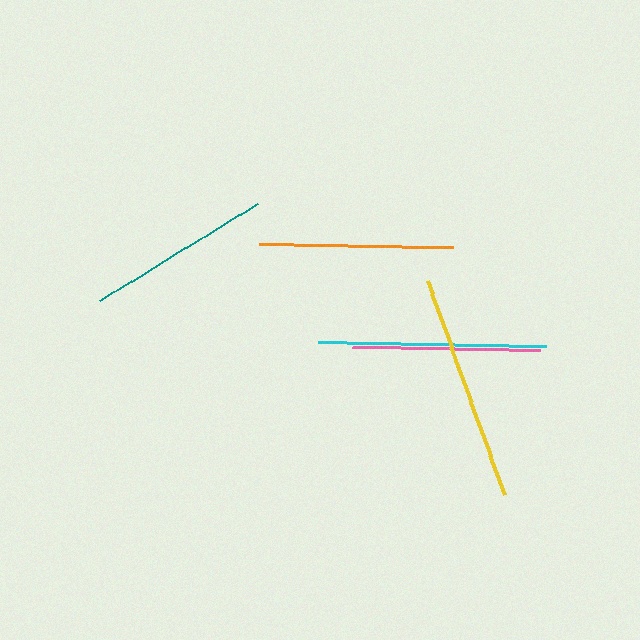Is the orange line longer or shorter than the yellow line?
The yellow line is longer than the orange line.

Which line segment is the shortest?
The teal line is the shortest at approximately 186 pixels.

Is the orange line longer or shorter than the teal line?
The orange line is longer than the teal line.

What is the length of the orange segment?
The orange segment is approximately 194 pixels long.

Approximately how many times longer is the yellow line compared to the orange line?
The yellow line is approximately 1.2 times the length of the orange line.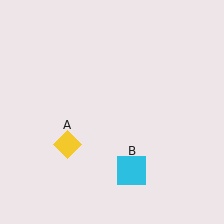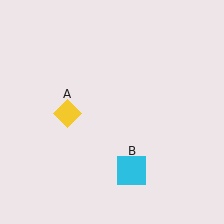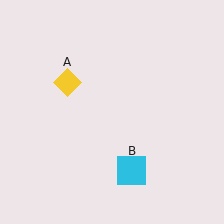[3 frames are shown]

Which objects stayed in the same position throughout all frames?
Cyan square (object B) remained stationary.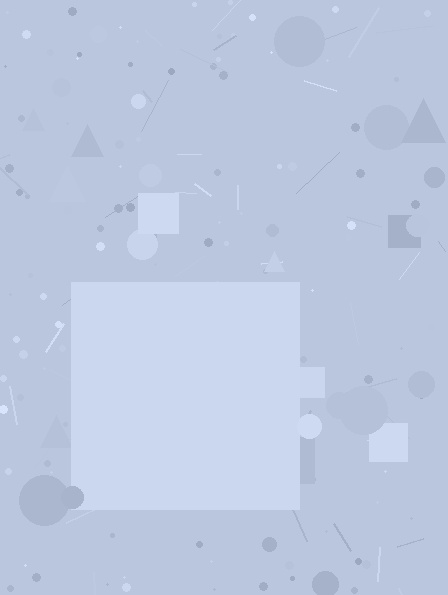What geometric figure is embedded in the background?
A square is embedded in the background.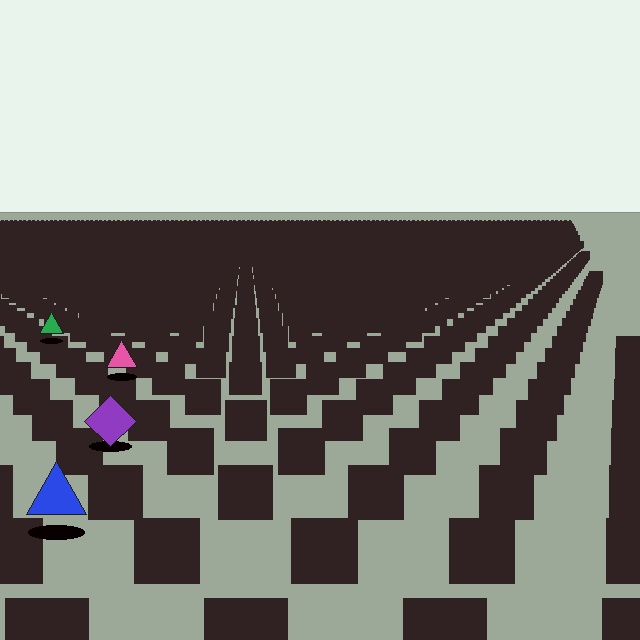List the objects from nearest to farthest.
From nearest to farthest: the blue triangle, the purple diamond, the pink triangle, the green triangle.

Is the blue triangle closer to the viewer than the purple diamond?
Yes. The blue triangle is closer — you can tell from the texture gradient: the ground texture is coarser near it.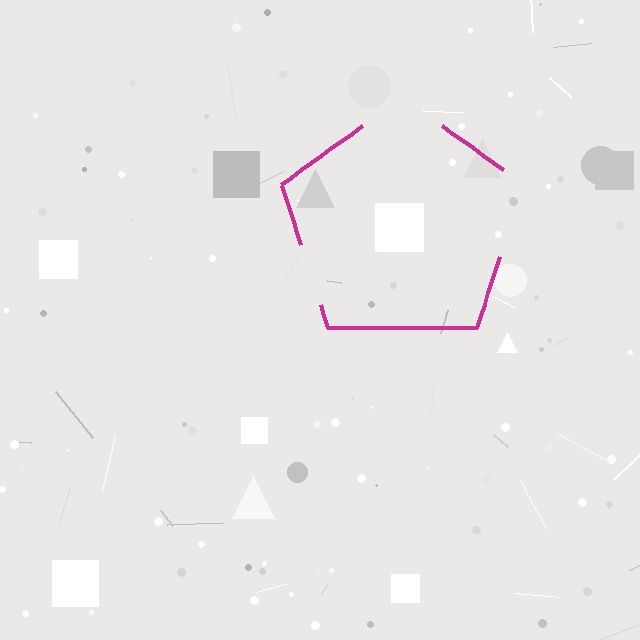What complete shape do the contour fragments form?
The contour fragments form a pentagon.